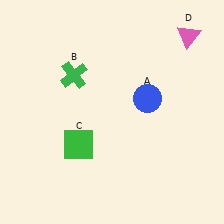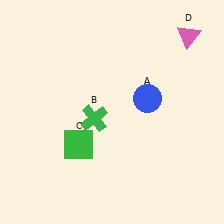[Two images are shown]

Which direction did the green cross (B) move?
The green cross (B) moved down.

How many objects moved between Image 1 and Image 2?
1 object moved between the two images.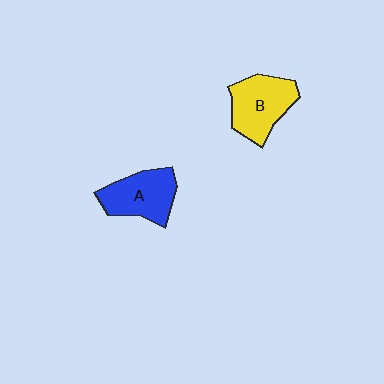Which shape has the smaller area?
Shape A (blue).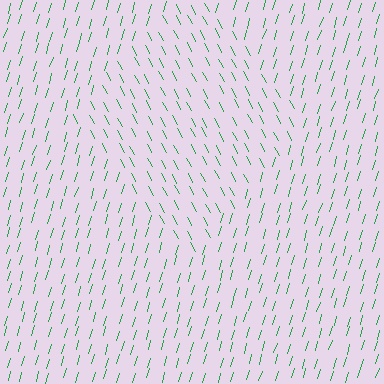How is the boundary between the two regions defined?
The boundary is defined purely by a change in line orientation (approximately 45 degrees difference). All lines are the same color and thickness.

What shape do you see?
I see a diamond.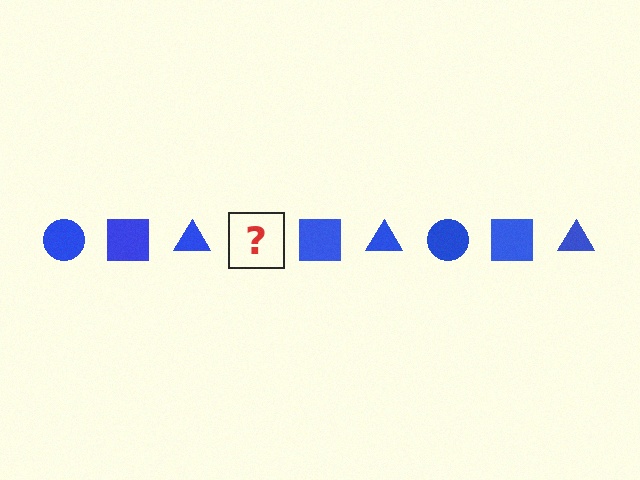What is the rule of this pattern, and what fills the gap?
The rule is that the pattern cycles through circle, square, triangle shapes in blue. The gap should be filled with a blue circle.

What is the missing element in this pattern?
The missing element is a blue circle.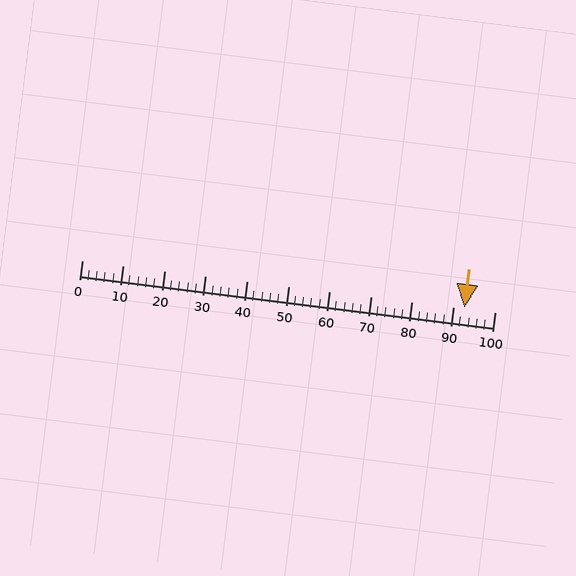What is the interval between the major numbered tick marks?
The major tick marks are spaced 10 units apart.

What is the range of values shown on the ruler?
The ruler shows values from 0 to 100.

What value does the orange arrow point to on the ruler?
The orange arrow points to approximately 93.